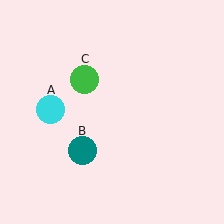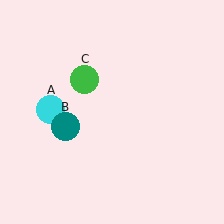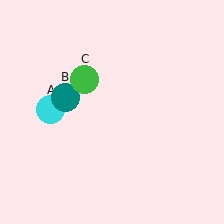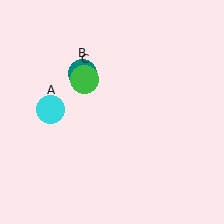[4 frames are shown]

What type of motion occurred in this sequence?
The teal circle (object B) rotated clockwise around the center of the scene.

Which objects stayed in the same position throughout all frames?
Cyan circle (object A) and green circle (object C) remained stationary.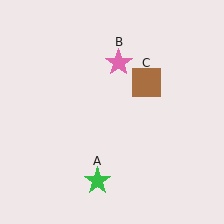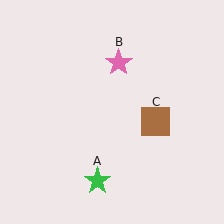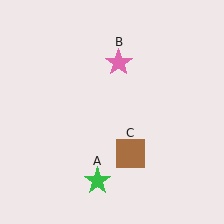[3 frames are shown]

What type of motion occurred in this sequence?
The brown square (object C) rotated clockwise around the center of the scene.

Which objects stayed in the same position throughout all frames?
Green star (object A) and pink star (object B) remained stationary.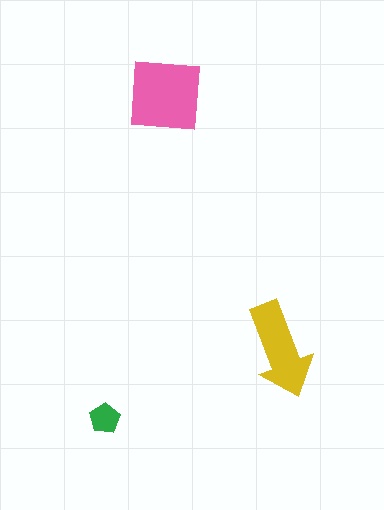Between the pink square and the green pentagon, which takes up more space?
The pink square.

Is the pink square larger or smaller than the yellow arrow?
Larger.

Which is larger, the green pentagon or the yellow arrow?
The yellow arrow.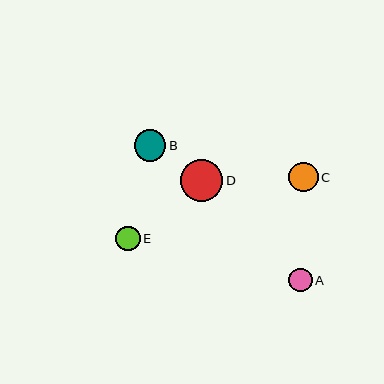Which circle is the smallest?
Circle A is the smallest with a size of approximately 23 pixels.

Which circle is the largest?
Circle D is the largest with a size of approximately 42 pixels.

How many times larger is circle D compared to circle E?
Circle D is approximately 1.7 times the size of circle E.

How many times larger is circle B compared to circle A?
Circle B is approximately 1.4 times the size of circle A.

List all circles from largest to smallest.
From largest to smallest: D, B, C, E, A.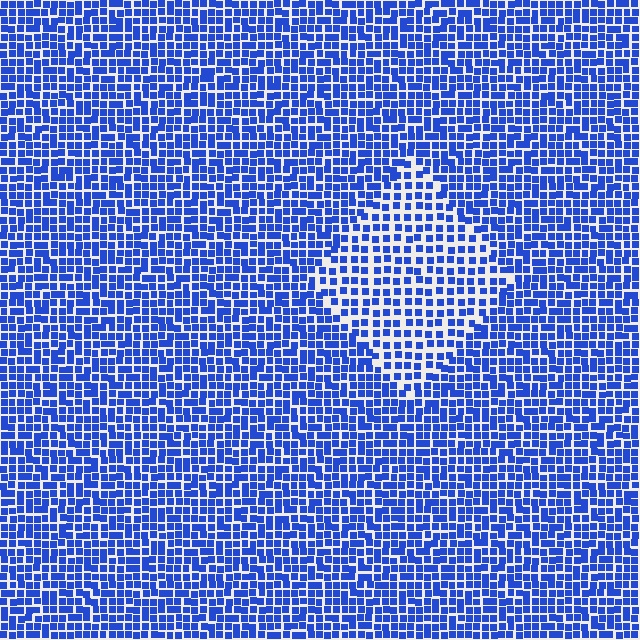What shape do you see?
I see a diamond.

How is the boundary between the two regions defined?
The boundary is defined by a change in element density (approximately 1.6x ratio). All elements are the same color, size, and shape.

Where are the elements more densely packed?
The elements are more densely packed outside the diamond boundary.